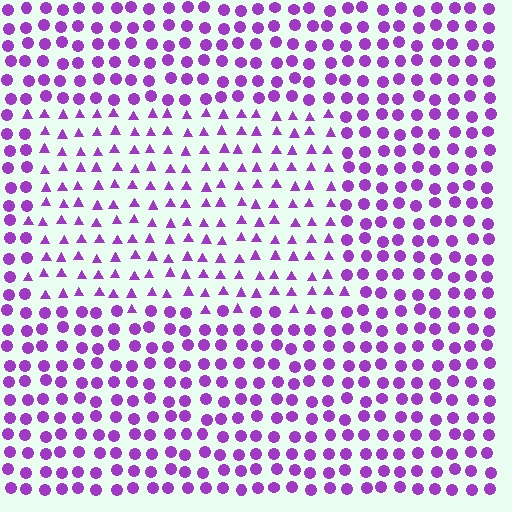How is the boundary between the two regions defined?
The boundary is defined by a change in element shape: triangles inside vs. circles outside. All elements share the same color and spacing.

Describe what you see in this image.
The image is filled with small purple elements arranged in a uniform grid. A rectangle-shaped region contains triangles, while the surrounding area contains circles. The boundary is defined purely by the change in element shape.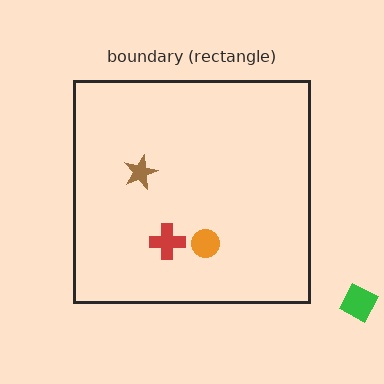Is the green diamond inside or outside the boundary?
Outside.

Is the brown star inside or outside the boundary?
Inside.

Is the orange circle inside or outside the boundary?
Inside.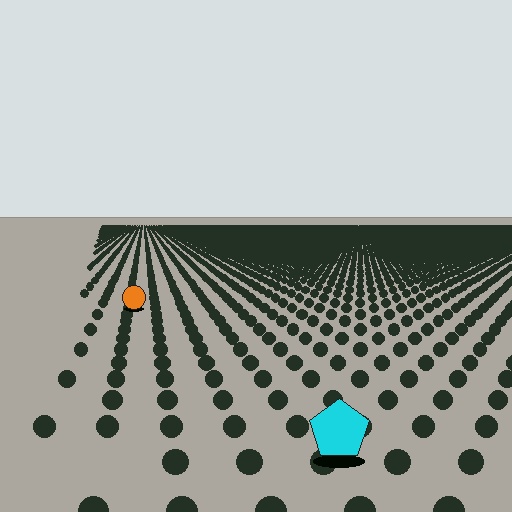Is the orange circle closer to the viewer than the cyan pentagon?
No. The cyan pentagon is closer — you can tell from the texture gradient: the ground texture is coarser near it.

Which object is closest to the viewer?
The cyan pentagon is closest. The texture marks near it are larger and more spread out.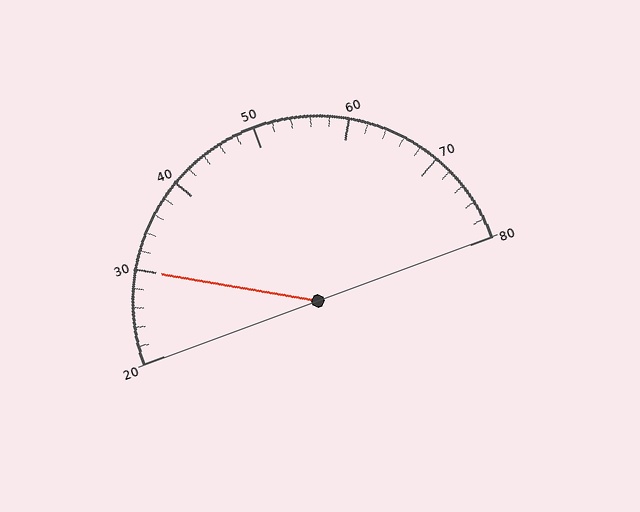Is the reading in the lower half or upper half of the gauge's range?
The reading is in the lower half of the range (20 to 80).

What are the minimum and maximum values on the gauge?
The gauge ranges from 20 to 80.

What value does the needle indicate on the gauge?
The needle indicates approximately 30.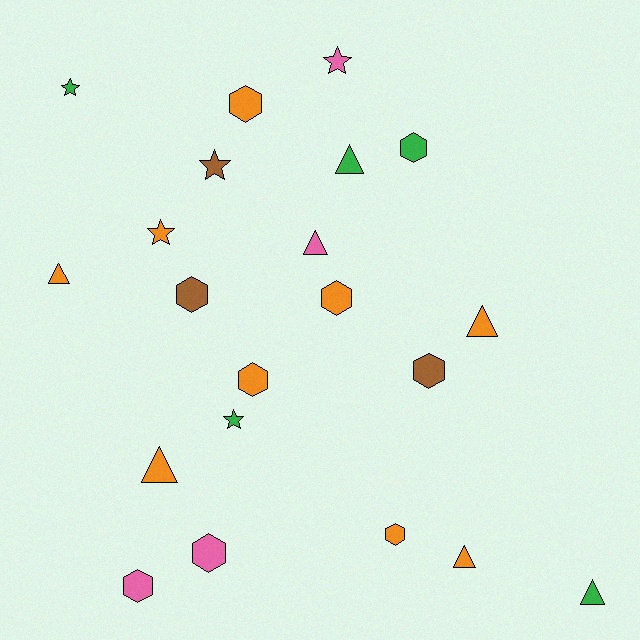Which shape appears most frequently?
Hexagon, with 9 objects.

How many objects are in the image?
There are 21 objects.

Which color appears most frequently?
Orange, with 9 objects.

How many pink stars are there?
There is 1 pink star.